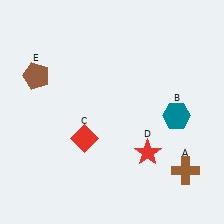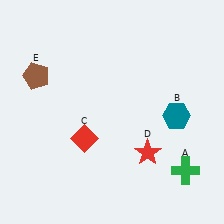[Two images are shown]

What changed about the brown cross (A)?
In Image 1, A is brown. In Image 2, it changed to green.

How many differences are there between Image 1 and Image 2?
There is 1 difference between the two images.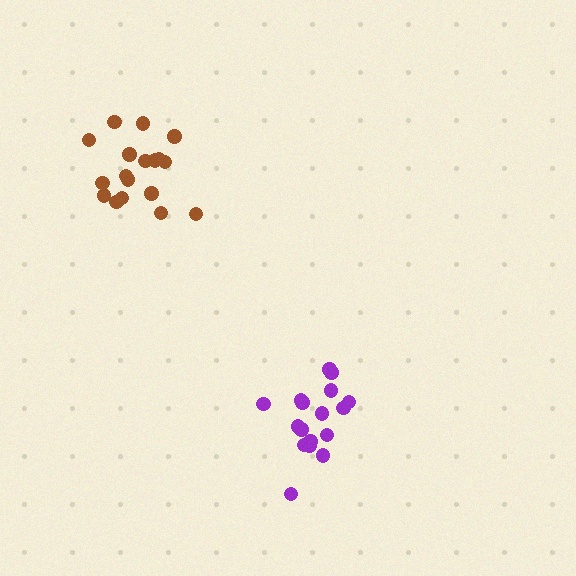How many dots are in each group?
Group 1: 17 dots, Group 2: 18 dots (35 total).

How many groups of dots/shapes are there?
There are 2 groups.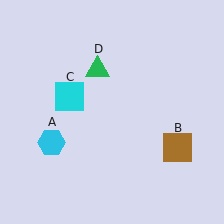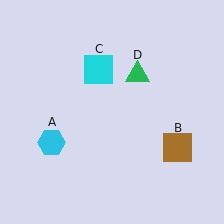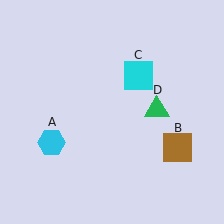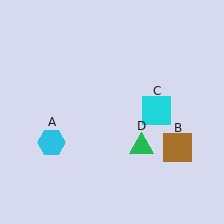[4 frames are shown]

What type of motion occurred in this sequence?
The cyan square (object C), green triangle (object D) rotated clockwise around the center of the scene.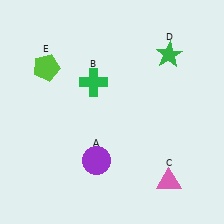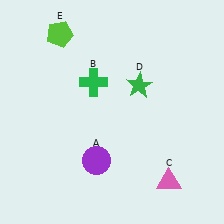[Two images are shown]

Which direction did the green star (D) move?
The green star (D) moved down.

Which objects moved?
The objects that moved are: the green star (D), the lime pentagon (E).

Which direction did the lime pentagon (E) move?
The lime pentagon (E) moved up.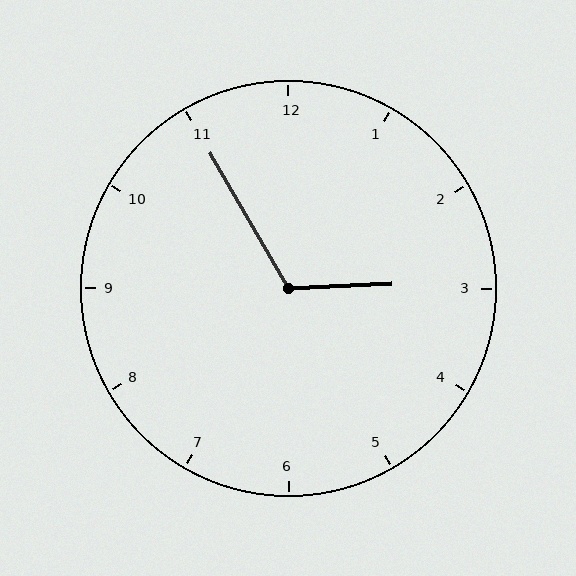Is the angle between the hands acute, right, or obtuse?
It is obtuse.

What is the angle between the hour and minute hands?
Approximately 118 degrees.